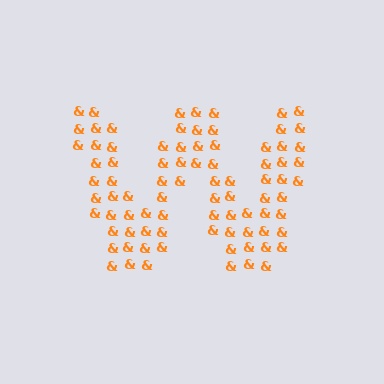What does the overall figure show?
The overall figure shows the letter W.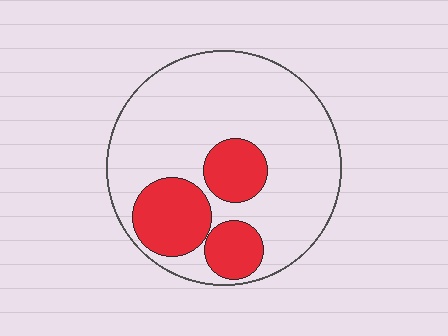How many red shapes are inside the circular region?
3.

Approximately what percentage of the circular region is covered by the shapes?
Approximately 25%.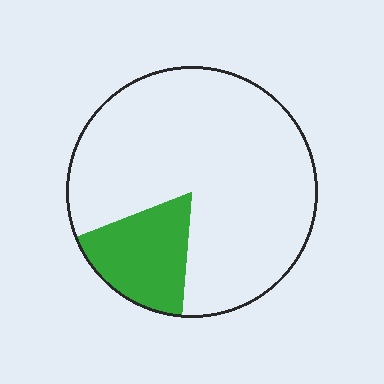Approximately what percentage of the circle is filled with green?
Approximately 20%.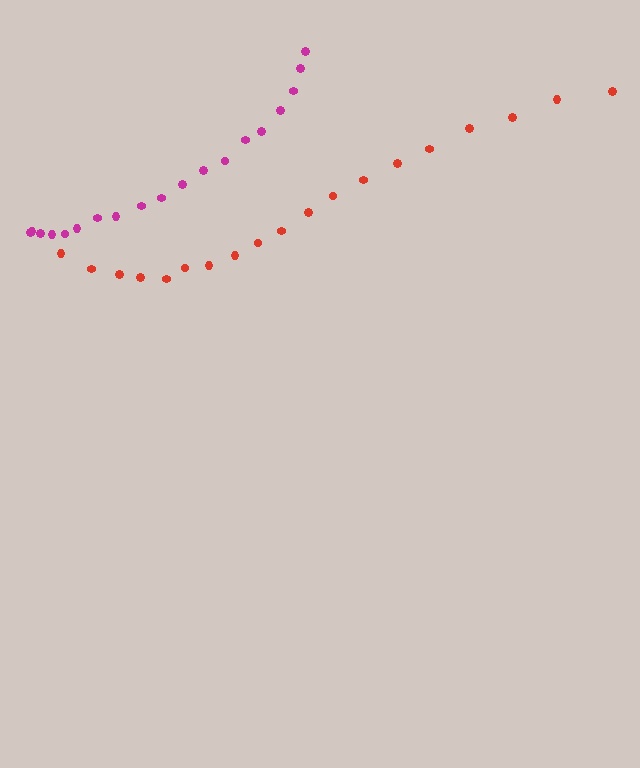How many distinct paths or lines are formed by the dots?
There are 2 distinct paths.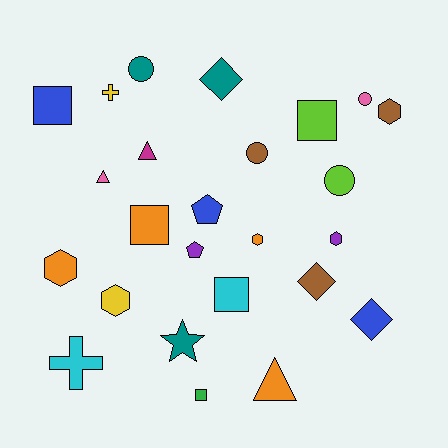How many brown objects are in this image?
There are 3 brown objects.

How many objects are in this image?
There are 25 objects.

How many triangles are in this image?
There are 3 triangles.